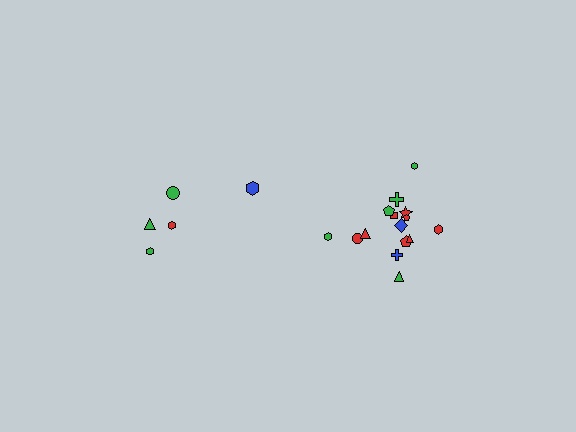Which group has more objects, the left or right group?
The right group.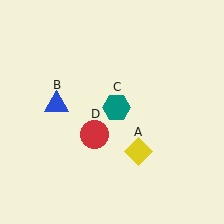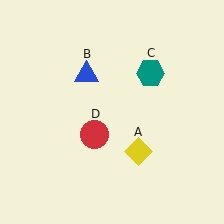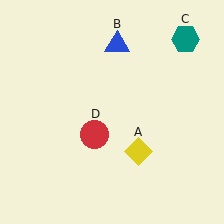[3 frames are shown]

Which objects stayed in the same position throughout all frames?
Yellow diamond (object A) and red circle (object D) remained stationary.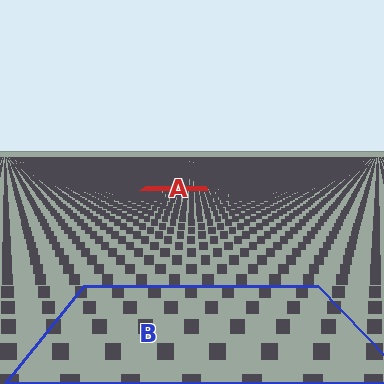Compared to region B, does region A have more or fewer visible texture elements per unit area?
Region A has more texture elements per unit area — they are packed more densely because it is farther away.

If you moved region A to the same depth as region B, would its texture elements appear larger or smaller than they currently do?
They would appear larger. At a closer depth, the same texture elements are projected at a bigger on-screen size.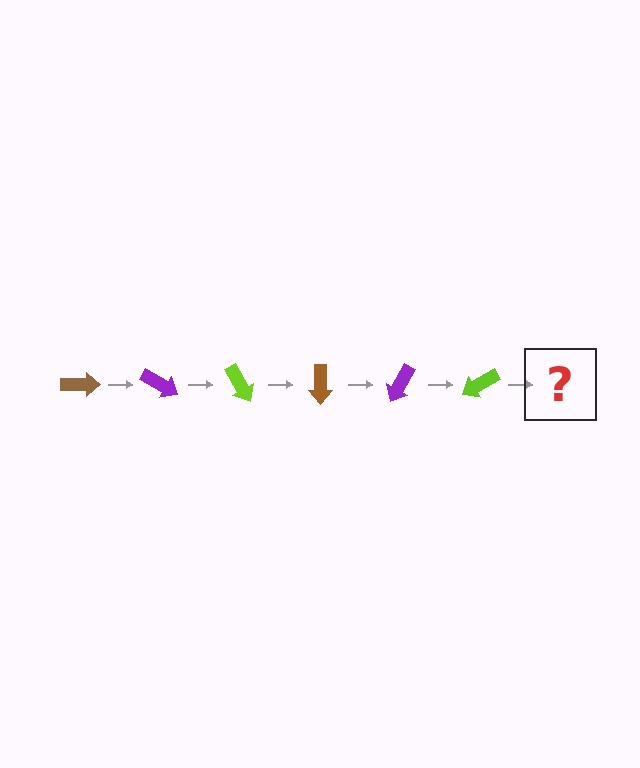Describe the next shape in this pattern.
It should be a brown arrow, rotated 180 degrees from the start.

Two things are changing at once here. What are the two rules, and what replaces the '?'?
The two rules are that it rotates 30 degrees each step and the color cycles through brown, purple, and lime. The '?' should be a brown arrow, rotated 180 degrees from the start.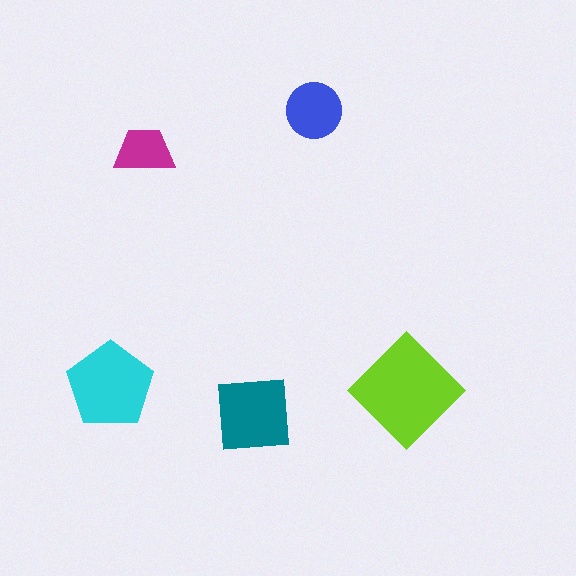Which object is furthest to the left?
The cyan pentagon is leftmost.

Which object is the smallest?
The magenta trapezoid.